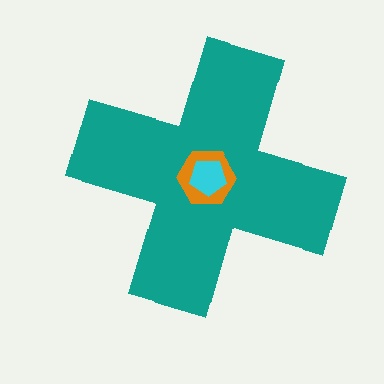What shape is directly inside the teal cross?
The orange hexagon.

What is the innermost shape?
The cyan pentagon.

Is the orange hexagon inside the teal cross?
Yes.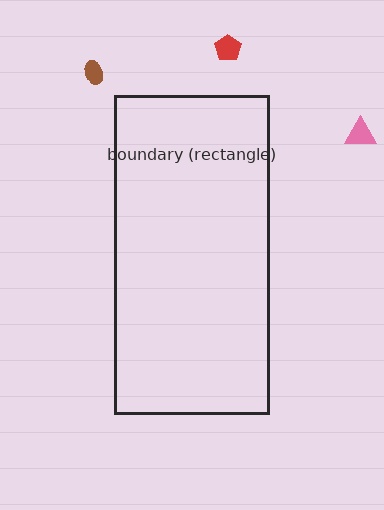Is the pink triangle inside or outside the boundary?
Outside.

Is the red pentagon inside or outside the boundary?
Outside.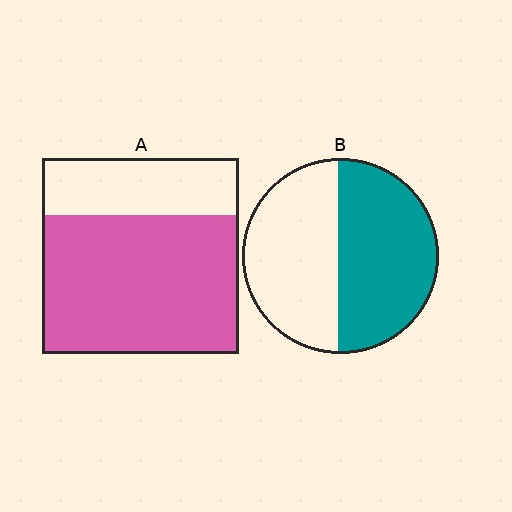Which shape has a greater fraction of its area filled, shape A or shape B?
Shape A.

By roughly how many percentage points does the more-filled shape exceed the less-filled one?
By roughly 20 percentage points (A over B).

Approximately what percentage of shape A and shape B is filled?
A is approximately 70% and B is approximately 50%.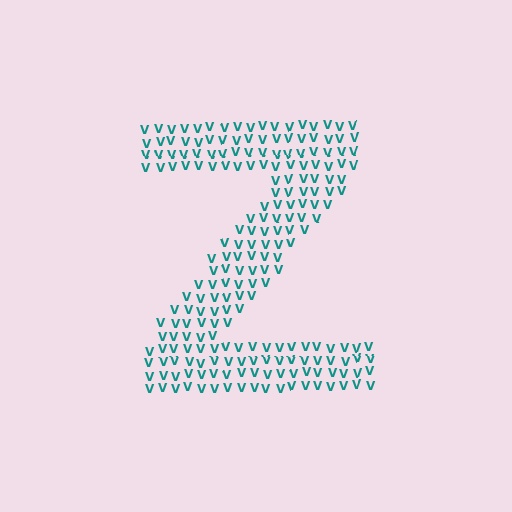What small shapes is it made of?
It is made of small letter V's.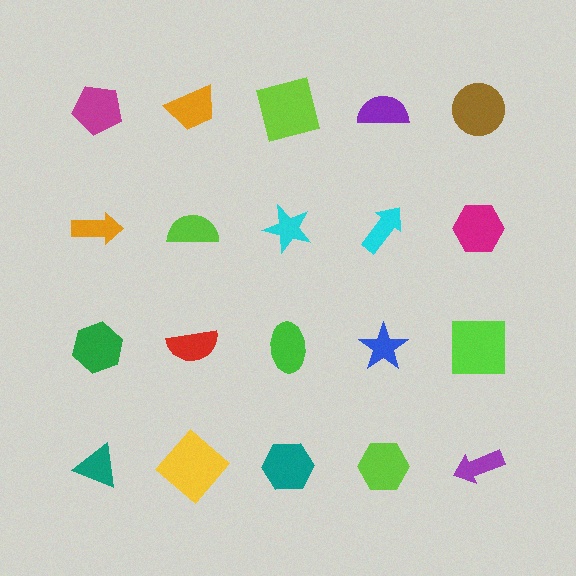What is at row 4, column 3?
A teal hexagon.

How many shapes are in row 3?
5 shapes.